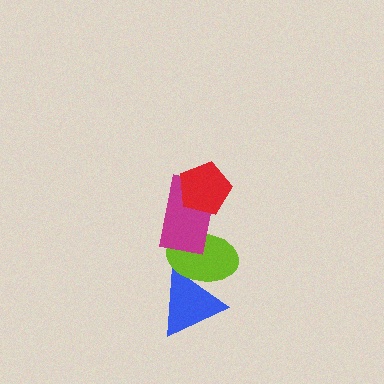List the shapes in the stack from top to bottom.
From top to bottom: the red pentagon, the magenta rectangle, the lime ellipse, the blue triangle.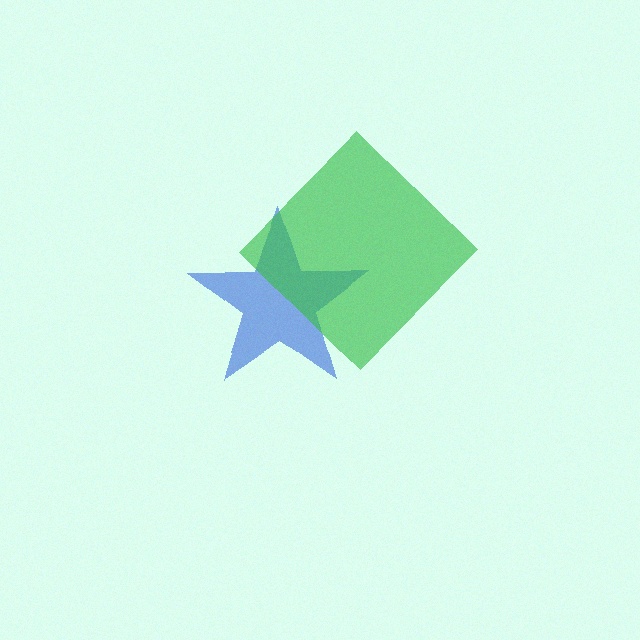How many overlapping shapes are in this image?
There are 2 overlapping shapes in the image.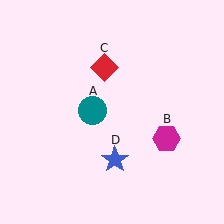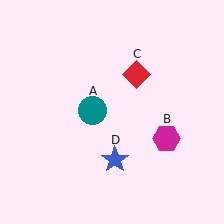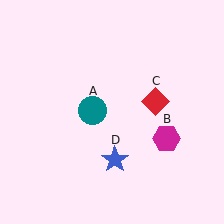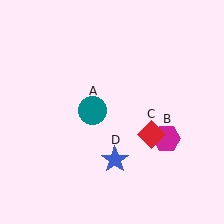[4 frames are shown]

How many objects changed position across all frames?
1 object changed position: red diamond (object C).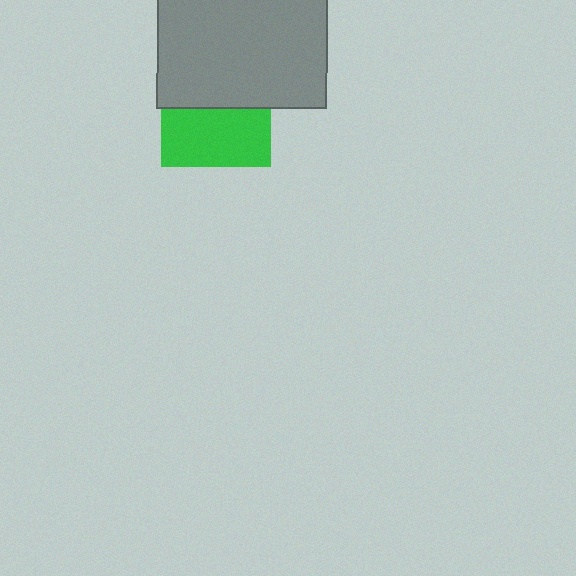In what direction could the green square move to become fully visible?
The green square could move down. That would shift it out from behind the gray rectangle entirely.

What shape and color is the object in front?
The object in front is a gray rectangle.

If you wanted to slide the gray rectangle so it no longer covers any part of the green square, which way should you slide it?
Slide it up — that is the most direct way to separate the two shapes.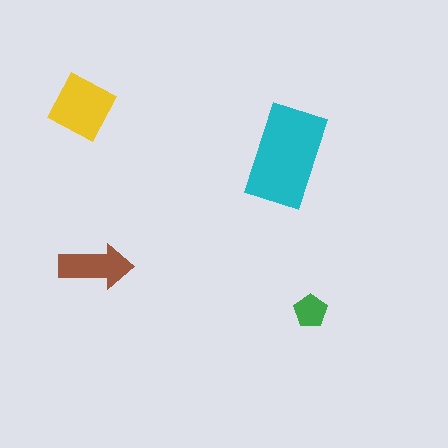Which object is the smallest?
The green pentagon.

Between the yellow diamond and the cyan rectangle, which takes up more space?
The cyan rectangle.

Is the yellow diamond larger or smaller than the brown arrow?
Larger.